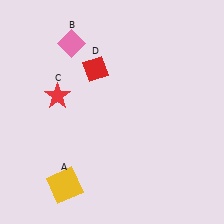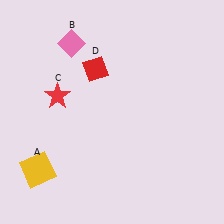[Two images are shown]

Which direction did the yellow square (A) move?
The yellow square (A) moved left.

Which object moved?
The yellow square (A) moved left.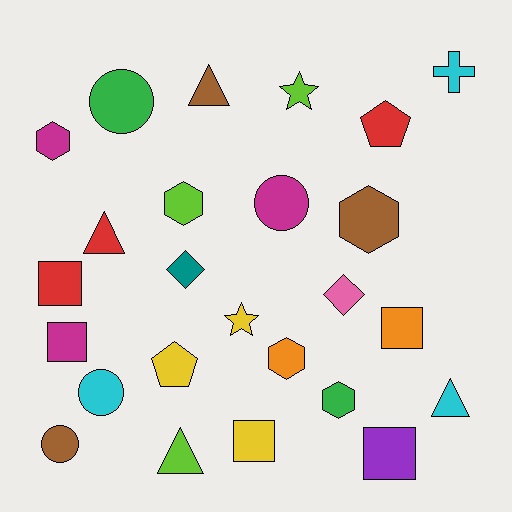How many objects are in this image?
There are 25 objects.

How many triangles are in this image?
There are 4 triangles.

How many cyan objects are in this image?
There are 3 cyan objects.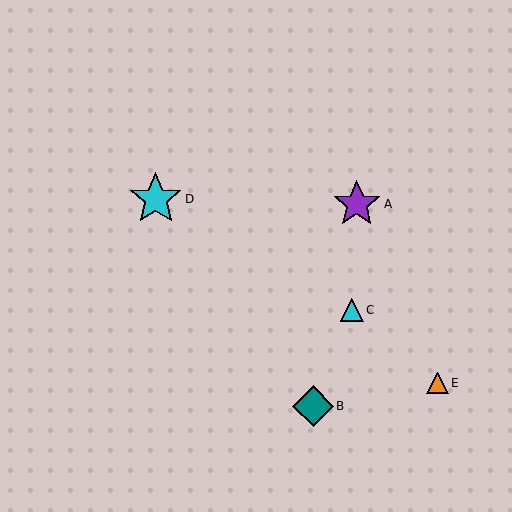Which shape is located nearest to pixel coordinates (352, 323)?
The cyan triangle (labeled C) at (352, 310) is nearest to that location.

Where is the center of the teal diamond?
The center of the teal diamond is at (313, 406).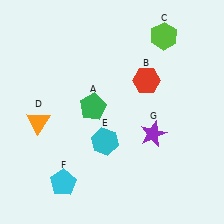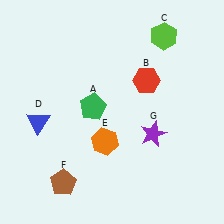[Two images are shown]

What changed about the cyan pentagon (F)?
In Image 1, F is cyan. In Image 2, it changed to brown.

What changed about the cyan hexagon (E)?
In Image 1, E is cyan. In Image 2, it changed to orange.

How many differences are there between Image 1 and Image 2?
There are 3 differences between the two images.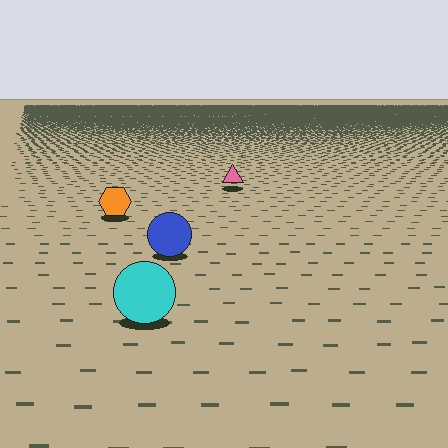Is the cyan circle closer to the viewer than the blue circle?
Yes. The cyan circle is closer — you can tell from the texture gradient: the ground texture is coarser near it.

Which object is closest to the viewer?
The cyan circle is closest. The texture marks near it are larger and more spread out.